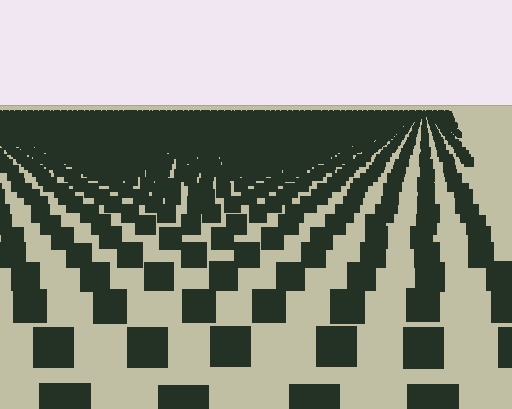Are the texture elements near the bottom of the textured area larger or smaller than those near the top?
Larger. Near the bottom, elements are closer to the viewer and appear at a bigger on-screen size.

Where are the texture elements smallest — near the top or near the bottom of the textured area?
Near the top.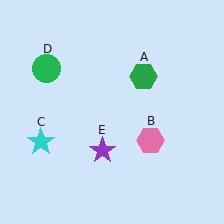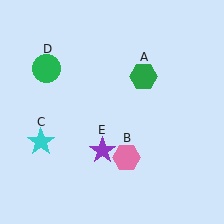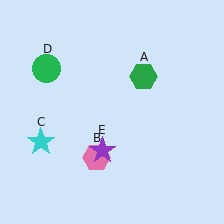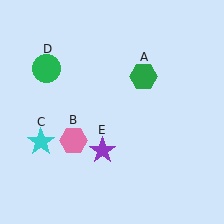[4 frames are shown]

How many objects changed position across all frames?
1 object changed position: pink hexagon (object B).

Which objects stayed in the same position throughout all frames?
Green hexagon (object A) and cyan star (object C) and green circle (object D) and purple star (object E) remained stationary.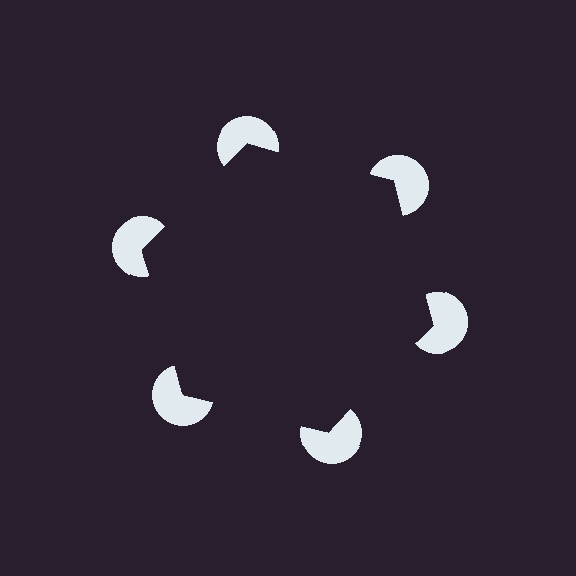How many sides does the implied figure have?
6 sides.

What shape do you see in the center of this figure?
An illusory hexagon — its edges are inferred from the aligned wedge cuts in the pac-man discs, not physically drawn.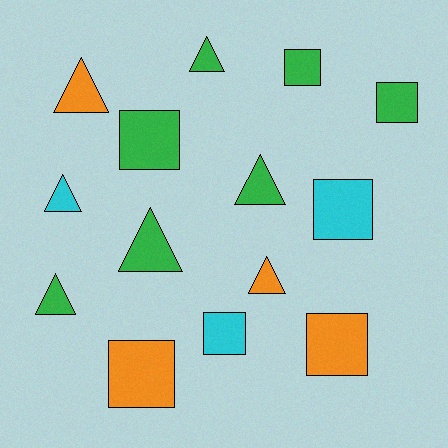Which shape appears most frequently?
Triangle, with 7 objects.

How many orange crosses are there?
There are no orange crosses.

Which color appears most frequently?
Green, with 7 objects.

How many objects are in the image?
There are 14 objects.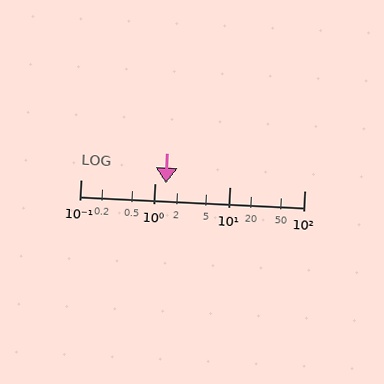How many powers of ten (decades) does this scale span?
The scale spans 3 decades, from 0.1 to 100.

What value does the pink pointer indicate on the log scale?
The pointer indicates approximately 1.4.